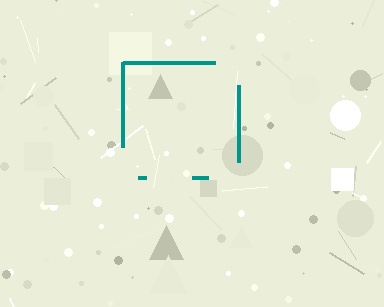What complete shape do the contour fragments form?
The contour fragments form a square.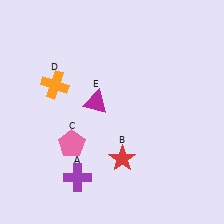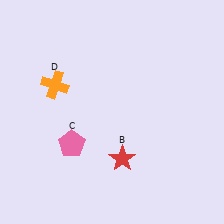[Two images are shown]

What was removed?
The purple cross (A), the magenta triangle (E) were removed in Image 2.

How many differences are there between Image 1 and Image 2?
There are 2 differences between the two images.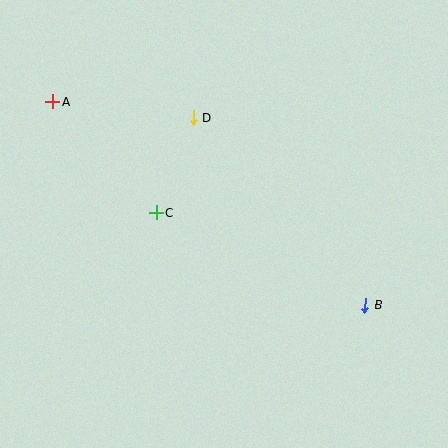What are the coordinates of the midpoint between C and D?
The midpoint between C and D is at (175, 165).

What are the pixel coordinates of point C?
Point C is at (157, 212).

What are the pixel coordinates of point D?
Point D is at (193, 118).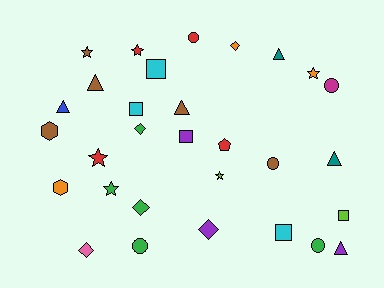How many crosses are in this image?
There are no crosses.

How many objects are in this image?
There are 30 objects.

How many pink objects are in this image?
There is 1 pink object.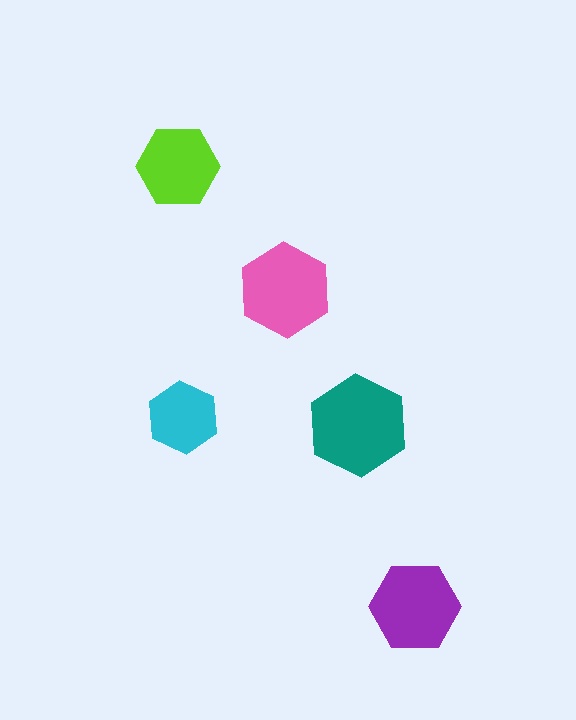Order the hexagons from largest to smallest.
the teal one, the pink one, the purple one, the lime one, the cyan one.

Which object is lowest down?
The purple hexagon is bottommost.